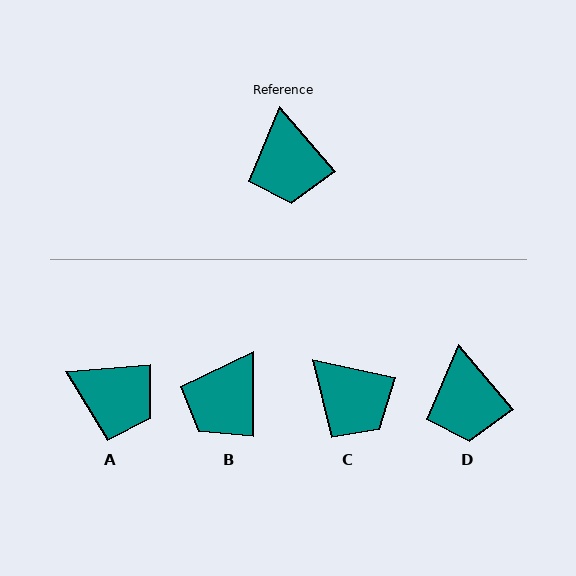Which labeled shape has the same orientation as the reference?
D.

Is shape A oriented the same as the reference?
No, it is off by about 54 degrees.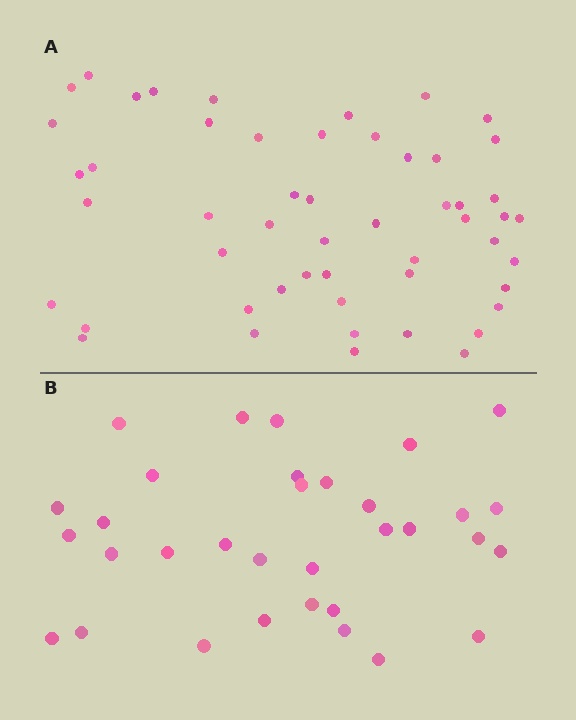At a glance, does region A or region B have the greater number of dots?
Region A (the top region) has more dots.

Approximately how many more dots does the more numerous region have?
Region A has approximately 20 more dots than region B.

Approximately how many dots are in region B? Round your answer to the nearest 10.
About 30 dots. (The exact count is 33, which rounds to 30.)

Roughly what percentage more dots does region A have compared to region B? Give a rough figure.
About 60% more.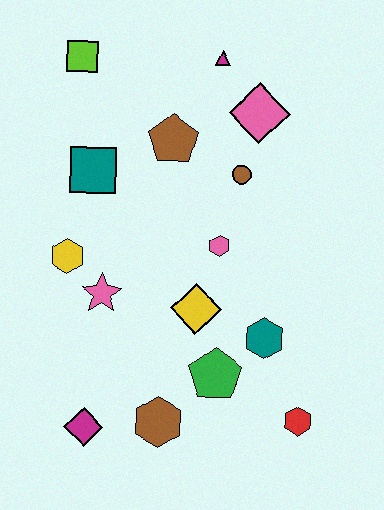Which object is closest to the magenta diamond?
The brown hexagon is closest to the magenta diamond.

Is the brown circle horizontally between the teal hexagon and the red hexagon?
No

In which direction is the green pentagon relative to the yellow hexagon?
The green pentagon is to the right of the yellow hexagon.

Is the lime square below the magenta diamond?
No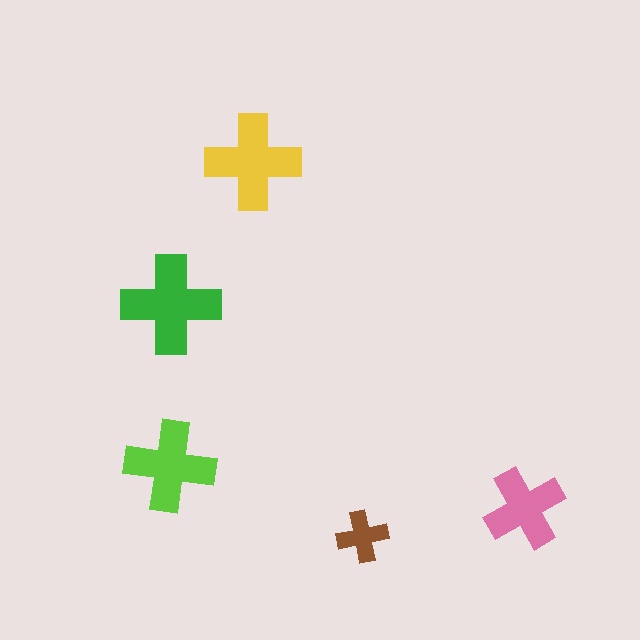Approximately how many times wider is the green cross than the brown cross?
About 2 times wider.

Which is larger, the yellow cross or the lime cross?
The yellow one.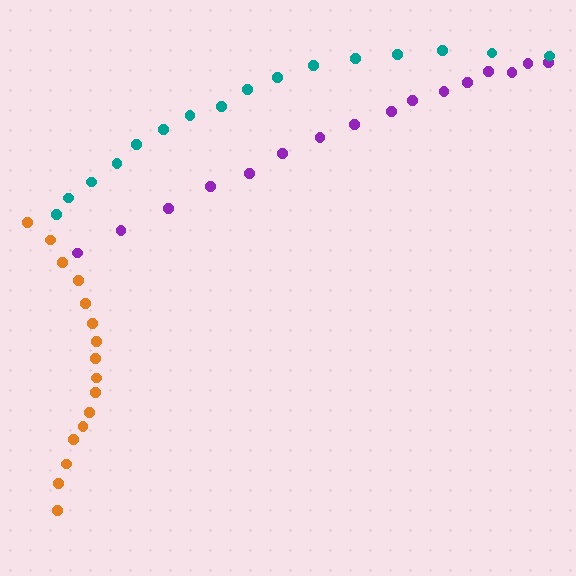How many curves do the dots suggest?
There are 3 distinct paths.